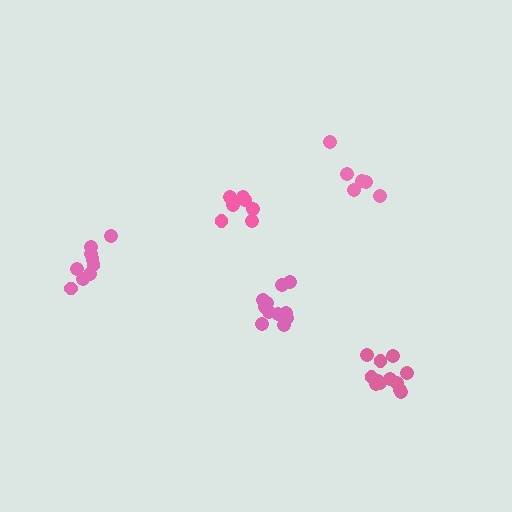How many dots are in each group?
Group 1: 7 dots, Group 2: 11 dots, Group 3: 6 dots, Group 4: 12 dots, Group 5: 9 dots (45 total).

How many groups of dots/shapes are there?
There are 5 groups.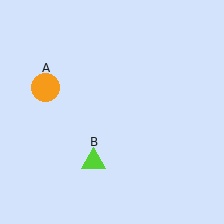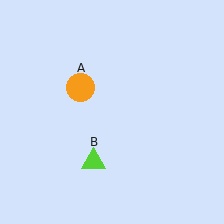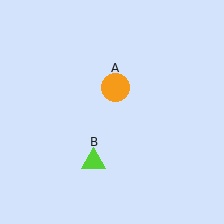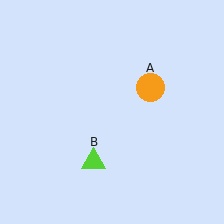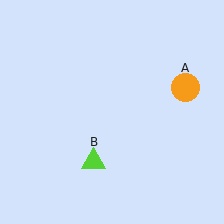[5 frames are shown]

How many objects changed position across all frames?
1 object changed position: orange circle (object A).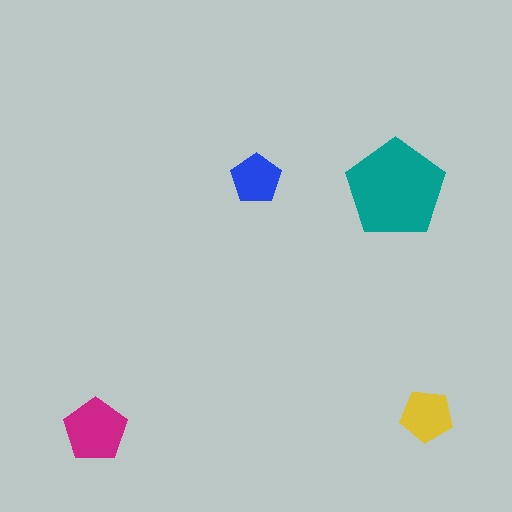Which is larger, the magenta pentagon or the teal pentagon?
The teal one.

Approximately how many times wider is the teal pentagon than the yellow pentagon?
About 2 times wider.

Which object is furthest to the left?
The magenta pentagon is leftmost.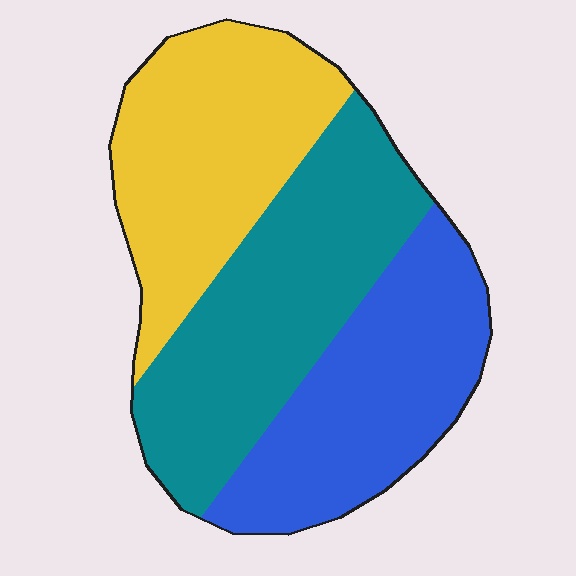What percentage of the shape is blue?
Blue takes up between a quarter and a half of the shape.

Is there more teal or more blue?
Teal.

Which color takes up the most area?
Teal, at roughly 35%.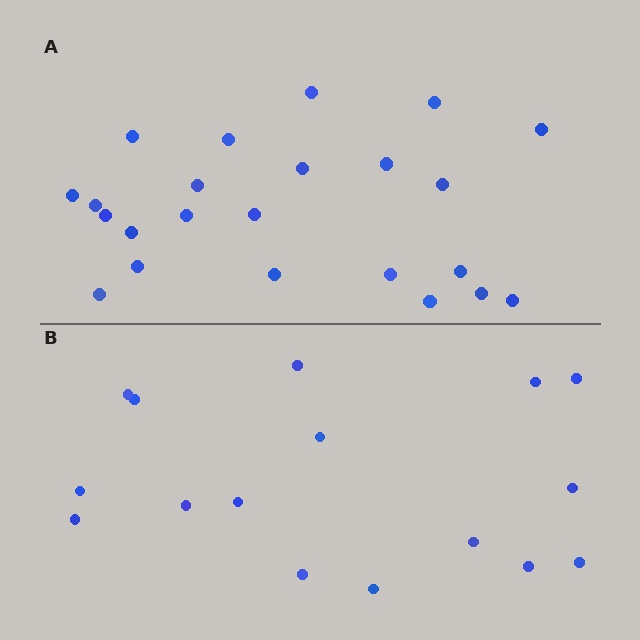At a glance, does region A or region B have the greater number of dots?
Region A (the top region) has more dots.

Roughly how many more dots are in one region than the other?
Region A has roughly 8 or so more dots than region B.